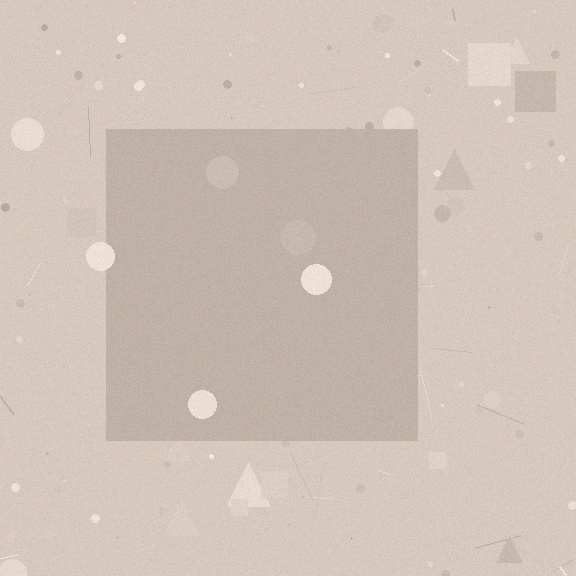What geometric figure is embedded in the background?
A square is embedded in the background.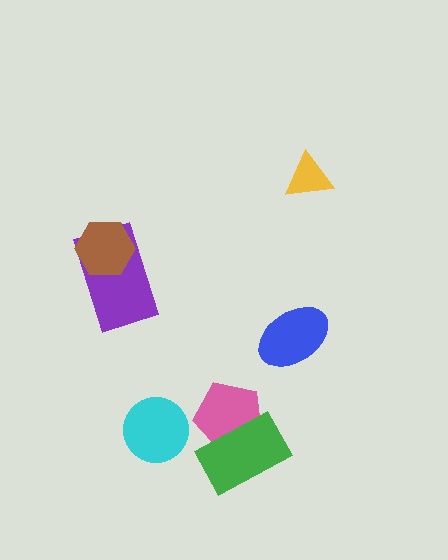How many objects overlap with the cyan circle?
0 objects overlap with the cyan circle.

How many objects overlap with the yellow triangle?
0 objects overlap with the yellow triangle.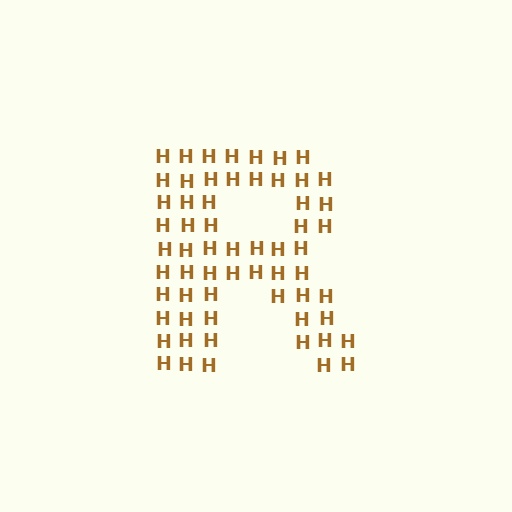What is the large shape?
The large shape is the letter R.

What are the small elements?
The small elements are letter H's.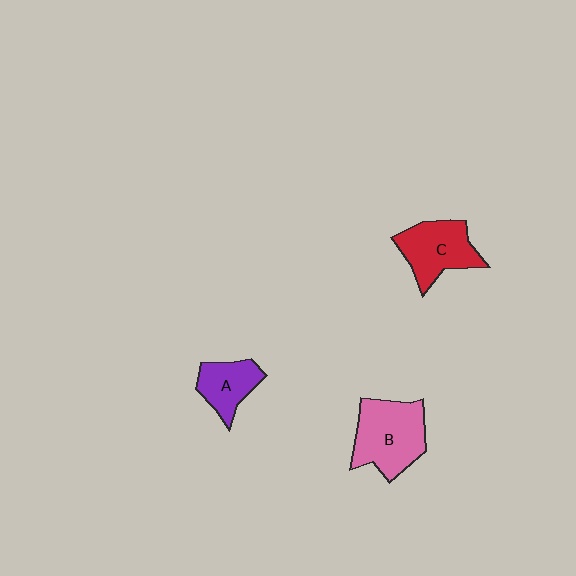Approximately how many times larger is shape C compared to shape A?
Approximately 1.4 times.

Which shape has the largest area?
Shape B (pink).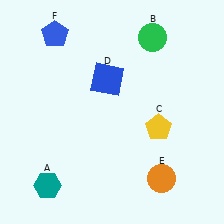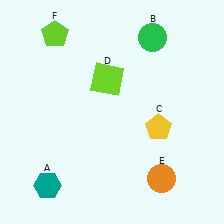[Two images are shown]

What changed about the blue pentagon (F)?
In Image 1, F is blue. In Image 2, it changed to lime.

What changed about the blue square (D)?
In Image 1, D is blue. In Image 2, it changed to lime.